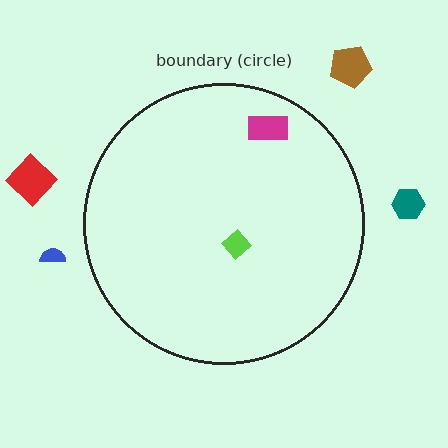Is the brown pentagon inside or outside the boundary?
Outside.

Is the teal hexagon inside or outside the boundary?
Outside.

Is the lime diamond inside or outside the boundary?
Inside.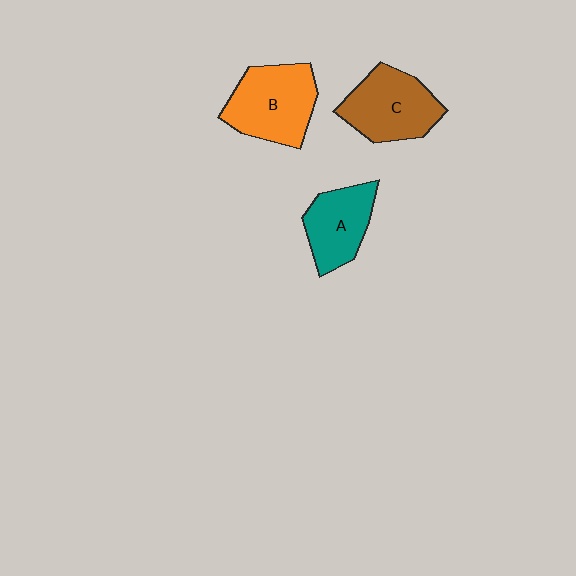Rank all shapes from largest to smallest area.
From largest to smallest: B (orange), C (brown), A (teal).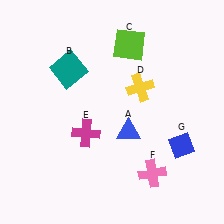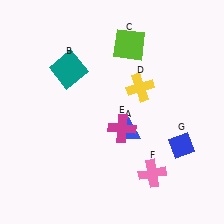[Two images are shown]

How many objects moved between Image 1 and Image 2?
1 object moved between the two images.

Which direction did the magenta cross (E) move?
The magenta cross (E) moved right.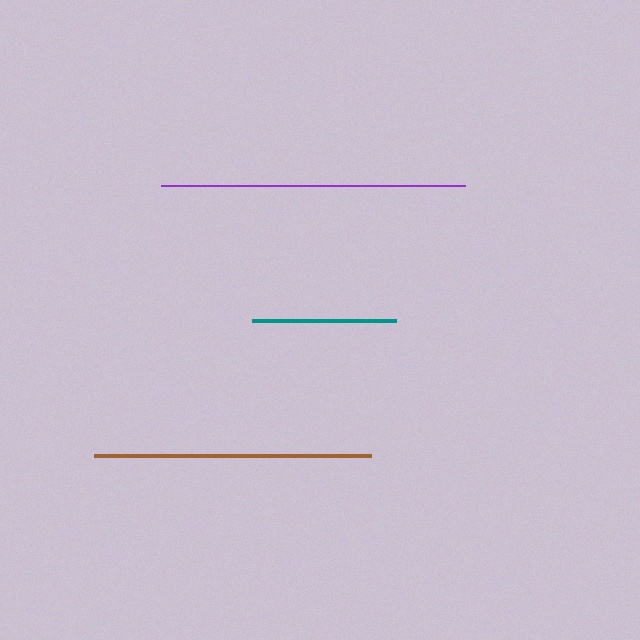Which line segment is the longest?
The purple line is the longest at approximately 303 pixels.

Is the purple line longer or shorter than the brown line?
The purple line is longer than the brown line.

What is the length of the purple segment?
The purple segment is approximately 303 pixels long.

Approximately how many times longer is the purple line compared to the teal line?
The purple line is approximately 2.1 times the length of the teal line.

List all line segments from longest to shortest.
From longest to shortest: purple, brown, teal.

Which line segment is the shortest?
The teal line is the shortest at approximately 144 pixels.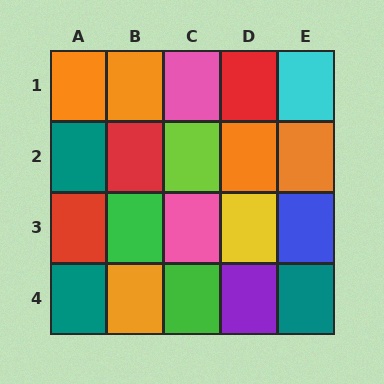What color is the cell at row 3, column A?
Red.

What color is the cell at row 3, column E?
Blue.